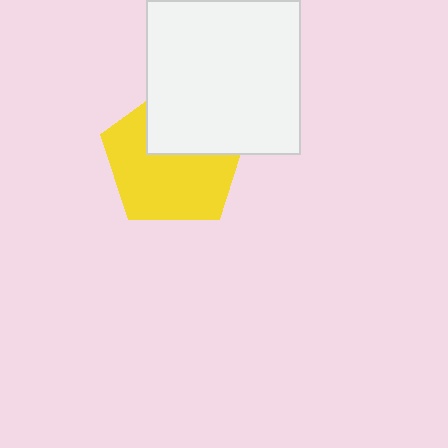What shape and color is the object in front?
The object in front is a white square.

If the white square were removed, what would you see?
You would see the complete yellow pentagon.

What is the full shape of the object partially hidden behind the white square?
The partially hidden object is a yellow pentagon.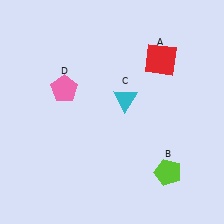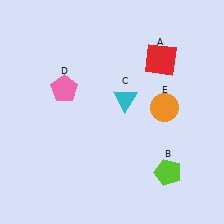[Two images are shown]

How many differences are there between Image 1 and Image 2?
There is 1 difference between the two images.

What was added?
An orange circle (E) was added in Image 2.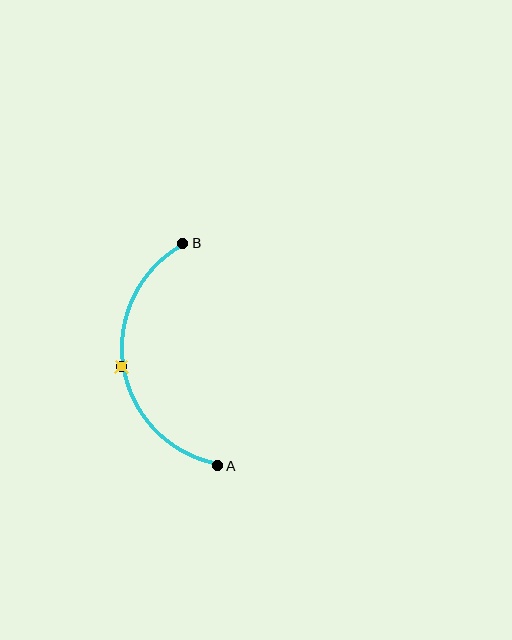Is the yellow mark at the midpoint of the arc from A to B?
Yes. The yellow mark lies on the arc at equal arc-length from both A and B — it is the arc midpoint.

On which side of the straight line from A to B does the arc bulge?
The arc bulges to the left of the straight line connecting A and B.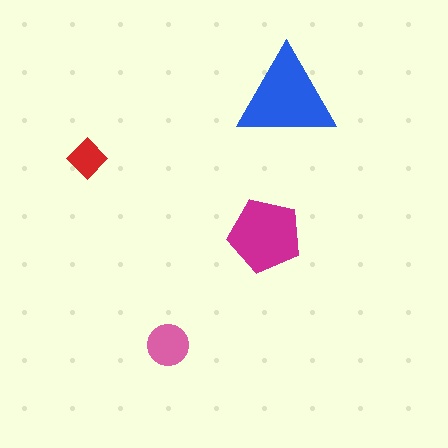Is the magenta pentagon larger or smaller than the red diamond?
Larger.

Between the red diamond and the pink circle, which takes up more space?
The pink circle.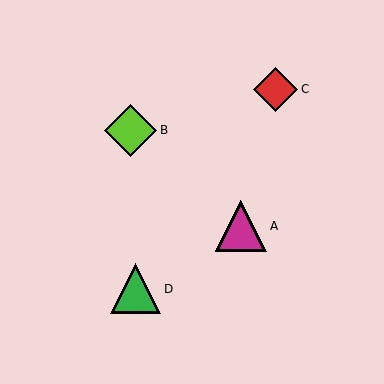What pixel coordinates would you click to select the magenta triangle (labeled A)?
Click at (241, 226) to select the magenta triangle A.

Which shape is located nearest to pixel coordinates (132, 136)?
The lime diamond (labeled B) at (131, 130) is nearest to that location.